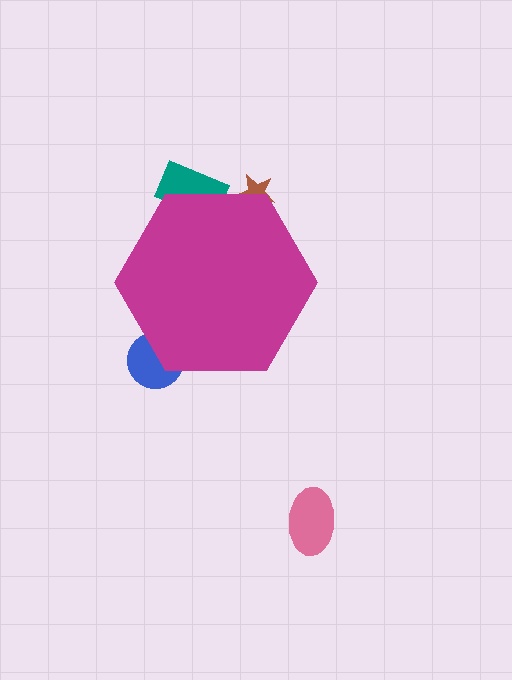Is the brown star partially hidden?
Yes, the brown star is partially hidden behind the magenta hexagon.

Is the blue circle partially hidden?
Yes, the blue circle is partially hidden behind the magenta hexagon.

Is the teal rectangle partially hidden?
Yes, the teal rectangle is partially hidden behind the magenta hexagon.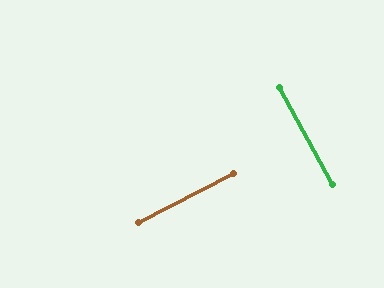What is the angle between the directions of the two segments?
Approximately 89 degrees.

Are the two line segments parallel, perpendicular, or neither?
Perpendicular — they meet at approximately 89°.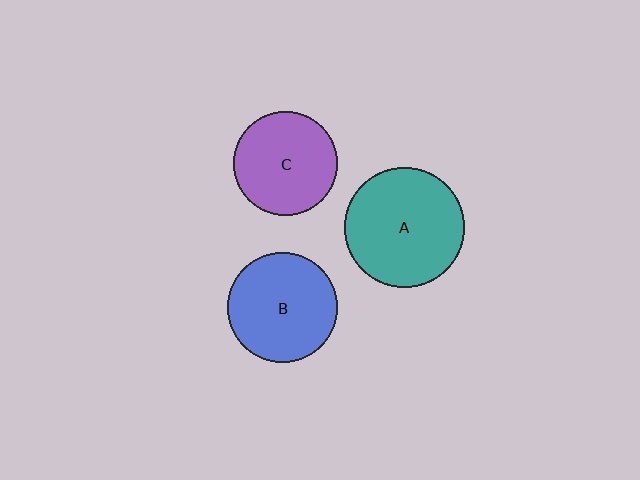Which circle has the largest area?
Circle A (teal).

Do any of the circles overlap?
No, none of the circles overlap.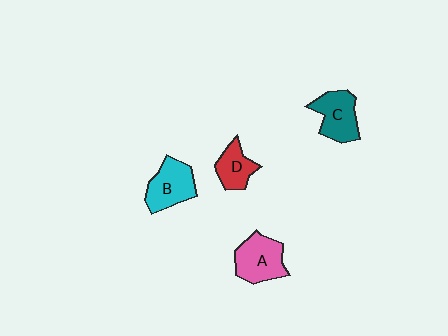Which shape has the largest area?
Shape A (pink).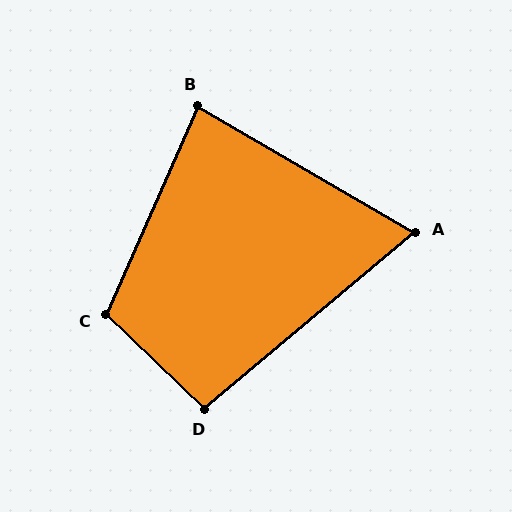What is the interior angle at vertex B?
Approximately 84 degrees (acute).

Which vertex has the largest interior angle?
C, at approximately 110 degrees.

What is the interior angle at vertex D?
Approximately 96 degrees (obtuse).